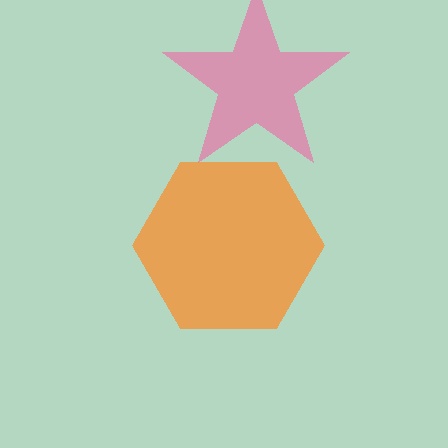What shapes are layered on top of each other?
The layered shapes are: a pink star, an orange hexagon.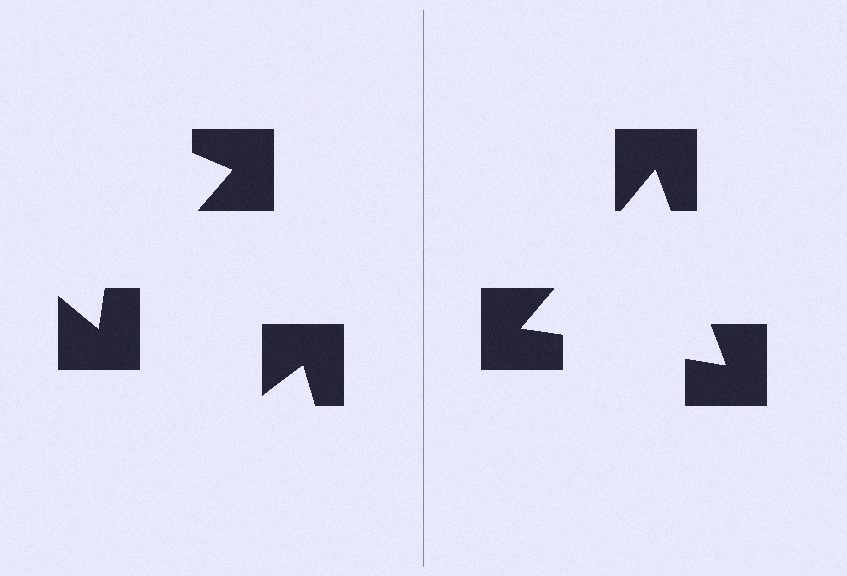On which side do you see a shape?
An illusory triangle appears on the right side. On the left side the wedge cuts are rotated, so no coherent shape forms.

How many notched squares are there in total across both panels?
6 — 3 on each side.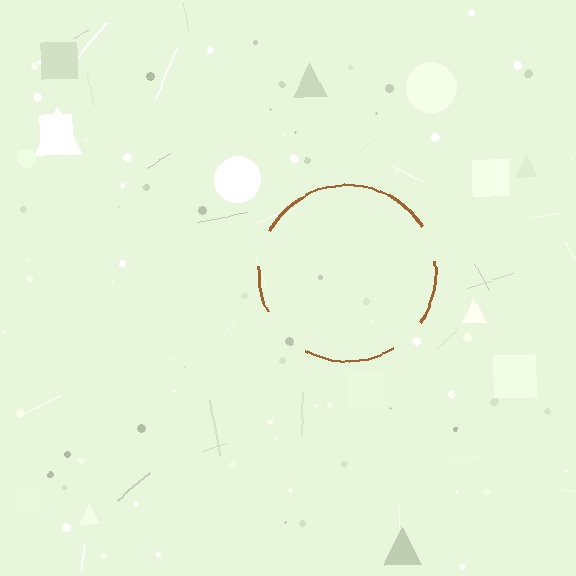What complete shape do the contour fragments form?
The contour fragments form a circle.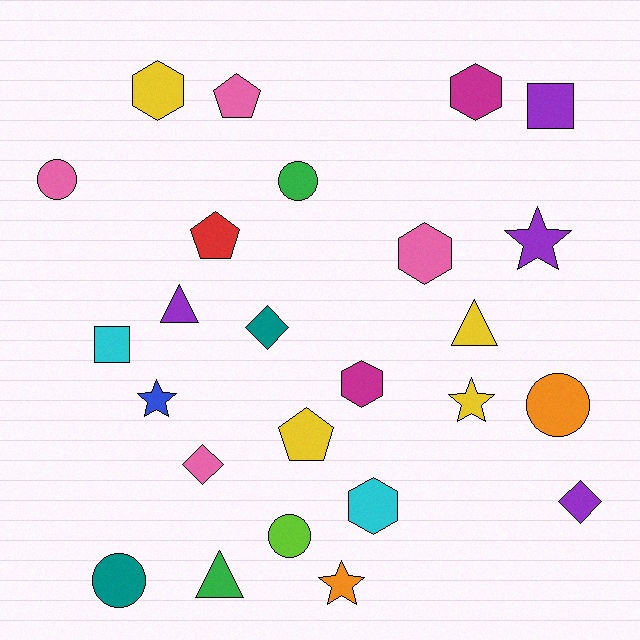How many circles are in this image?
There are 5 circles.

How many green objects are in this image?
There are 2 green objects.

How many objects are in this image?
There are 25 objects.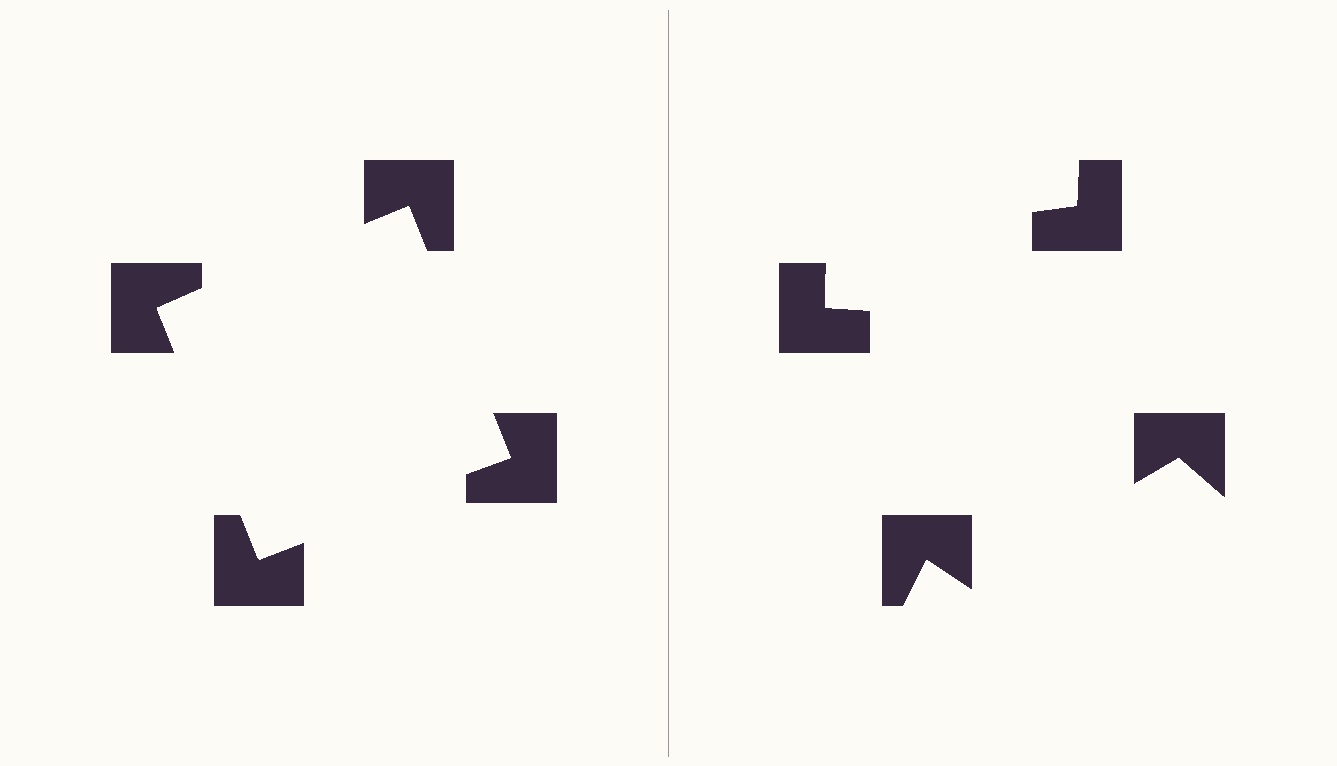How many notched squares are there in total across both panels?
8 — 4 on each side.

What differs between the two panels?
The notched squares are positioned identically on both sides; only the wedge orientations differ. On the left they align to a square; on the right they are misaligned.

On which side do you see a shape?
An illusory square appears on the left side. On the right side the wedge cuts are rotated, so no coherent shape forms.